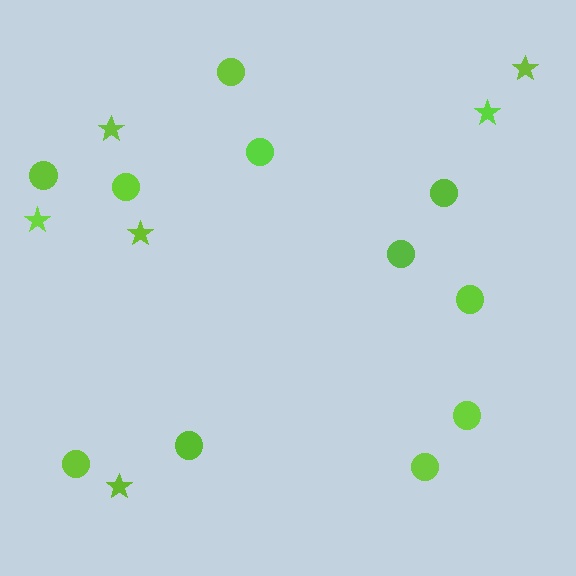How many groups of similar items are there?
There are 2 groups: one group of stars (6) and one group of circles (11).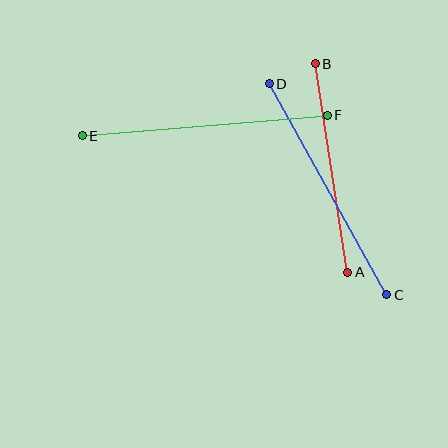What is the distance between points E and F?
The distance is approximately 246 pixels.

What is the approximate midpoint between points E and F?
The midpoint is at approximately (205, 126) pixels.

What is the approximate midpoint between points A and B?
The midpoint is at approximately (331, 168) pixels.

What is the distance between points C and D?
The distance is approximately 242 pixels.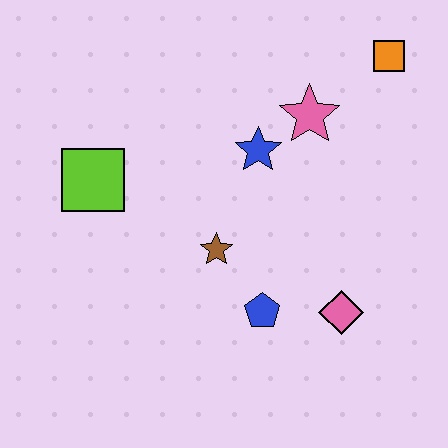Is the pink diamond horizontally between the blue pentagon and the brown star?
No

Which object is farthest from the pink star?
The lime square is farthest from the pink star.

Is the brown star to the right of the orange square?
No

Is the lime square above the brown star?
Yes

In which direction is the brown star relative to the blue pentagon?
The brown star is above the blue pentagon.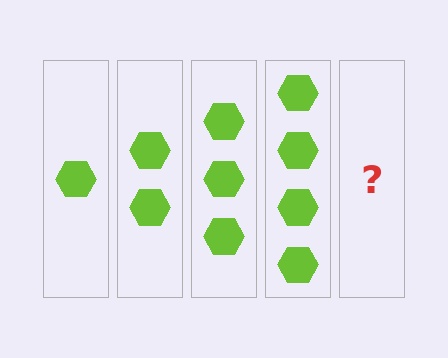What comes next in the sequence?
The next element should be 5 hexagons.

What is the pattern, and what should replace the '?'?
The pattern is that each step adds one more hexagon. The '?' should be 5 hexagons.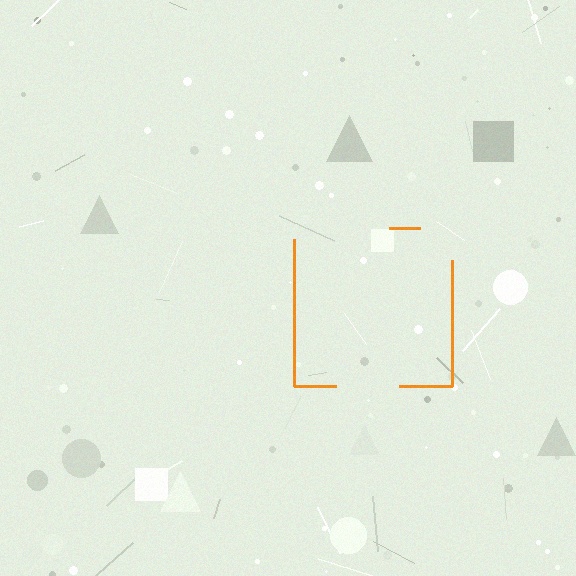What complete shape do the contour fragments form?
The contour fragments form a square.